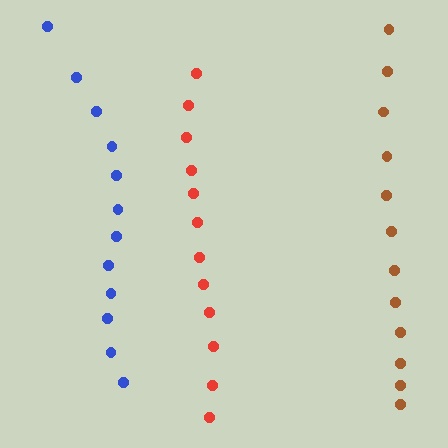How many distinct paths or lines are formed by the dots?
There are 3 distinct paths.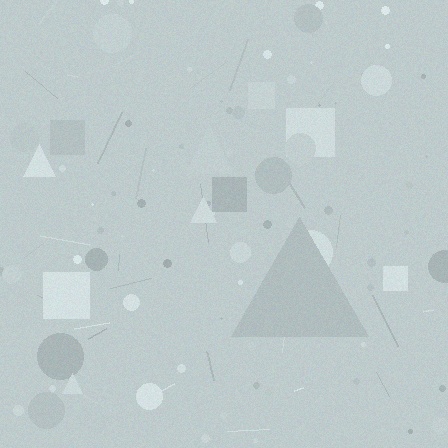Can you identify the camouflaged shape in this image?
The camouflaged shape is a triangle.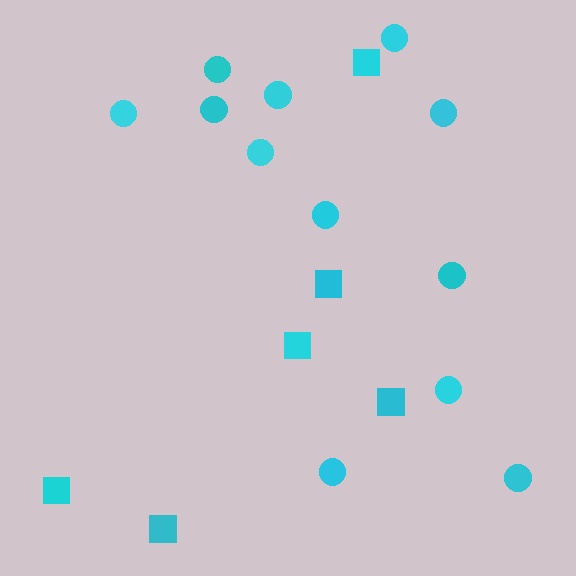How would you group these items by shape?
There are 2 groups: one group of circles (12) and one group of squares (6).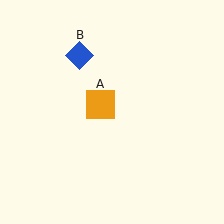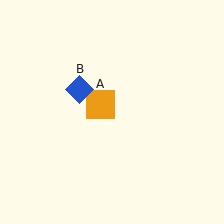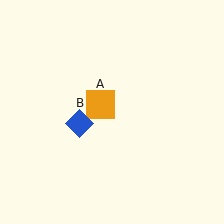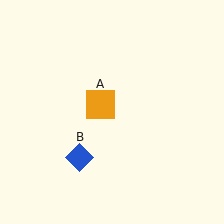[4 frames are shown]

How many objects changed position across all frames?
1 object changed position: blue diamond (object B).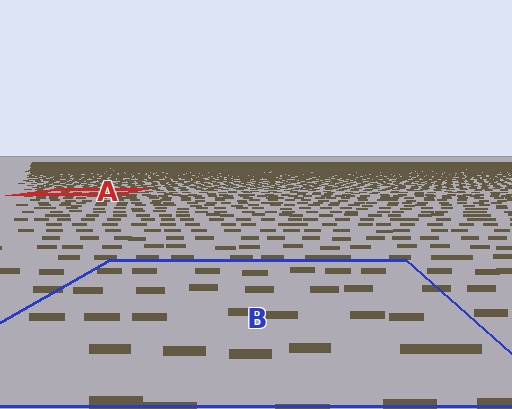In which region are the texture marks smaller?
The texture marks are smaller in region A, because it is farther away.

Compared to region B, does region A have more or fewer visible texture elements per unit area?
Region A has more texture elements per unit area — they are packed more densely because it is farther away.